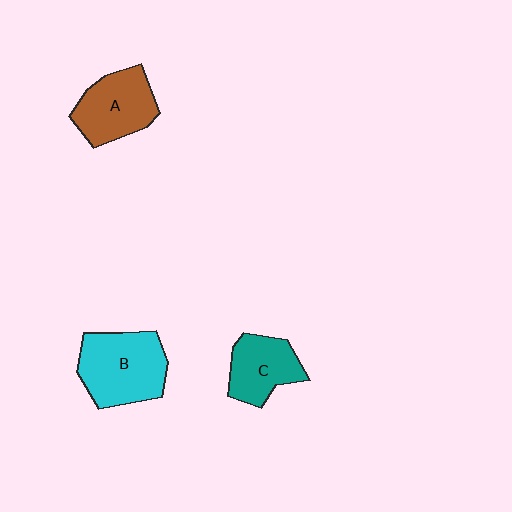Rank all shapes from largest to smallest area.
From largest to smallest: B (cyan), A (brown), C (teal).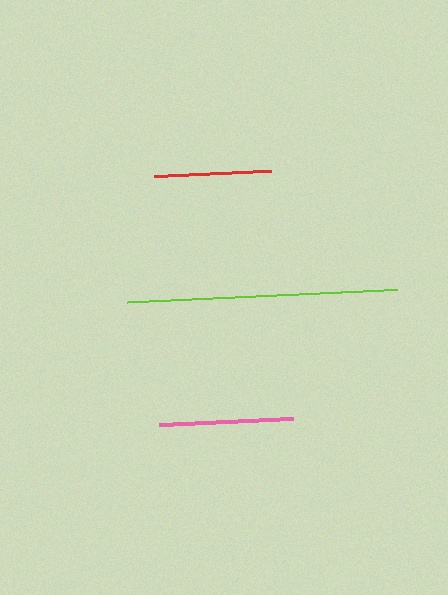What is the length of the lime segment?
The lime segment is approximately 270 pixels long.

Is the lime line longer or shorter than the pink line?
The lime line is longer than the pink line.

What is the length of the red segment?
The red segment is approximately 117 pixels long.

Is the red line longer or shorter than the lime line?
The lime line is longer than the red line.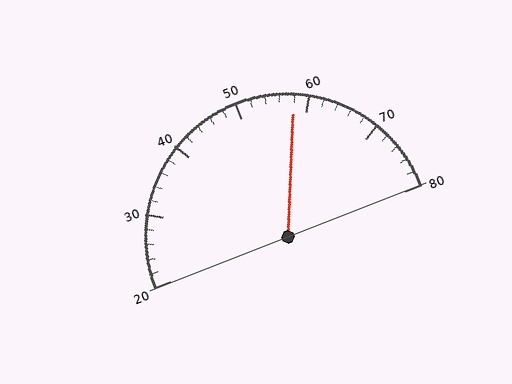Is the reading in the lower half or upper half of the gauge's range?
The reading is in the upper half of the range (20 to 80).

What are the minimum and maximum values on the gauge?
The gauge ranges from 20 to 80.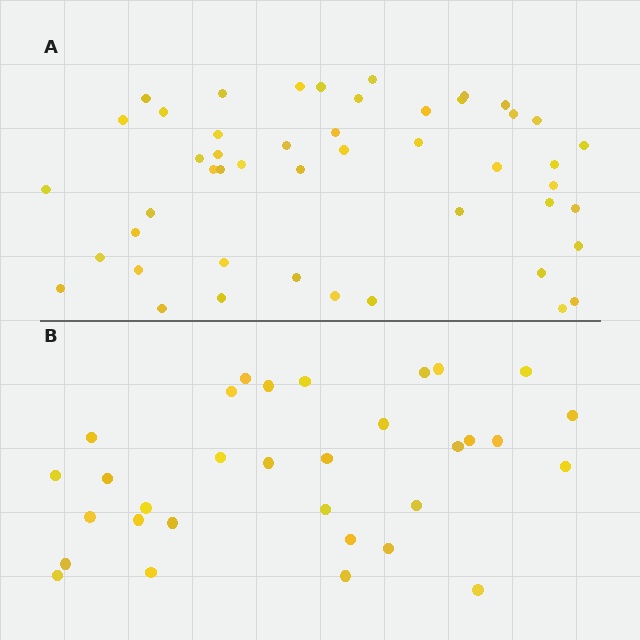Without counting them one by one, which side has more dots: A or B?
Region A (the top region) has more dots.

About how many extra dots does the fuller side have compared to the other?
Region A has approximately 15 more dots than region B.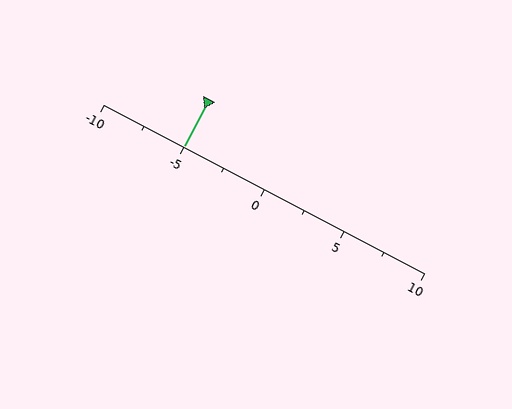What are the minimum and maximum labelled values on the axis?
The axis runs from -10 to 10.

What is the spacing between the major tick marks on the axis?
The major ticks are spaced 5 apart.